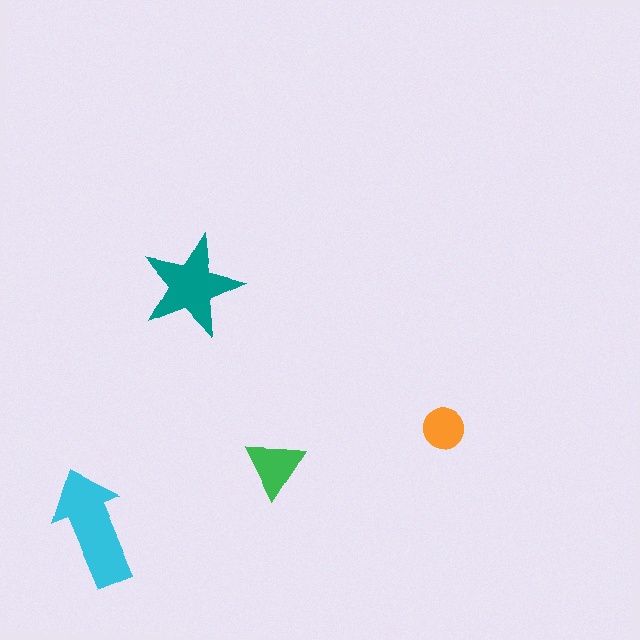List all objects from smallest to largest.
The orange circle, the green triangle, the teal star, the cyan arrow.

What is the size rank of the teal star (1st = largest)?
2nd.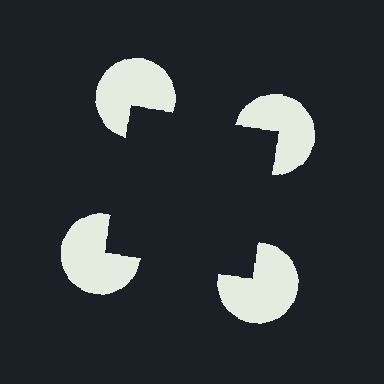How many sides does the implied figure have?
4 sides.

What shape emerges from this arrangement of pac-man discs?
An illusory square — its edges are inferred from the aligned wedge cuts in the pac-man discs, not physically drawn.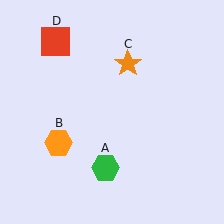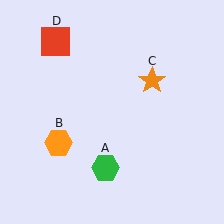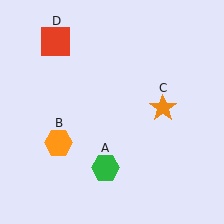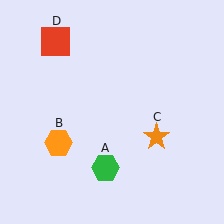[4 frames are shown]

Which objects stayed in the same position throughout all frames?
Green hexagon (object A) and orange hexagon (object B) and red square (object D) remained stationary.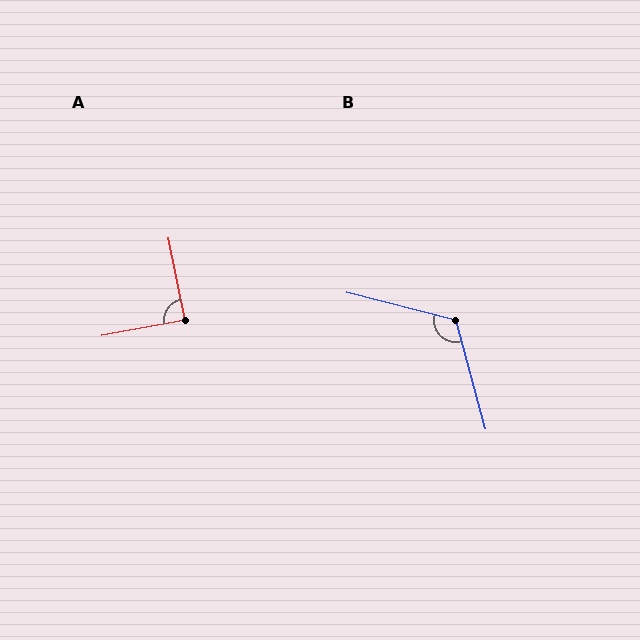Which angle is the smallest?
A, at approximately 89 degrees.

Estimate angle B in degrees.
Approximately 119 degrees.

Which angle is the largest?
B, at approximately 119 degrees.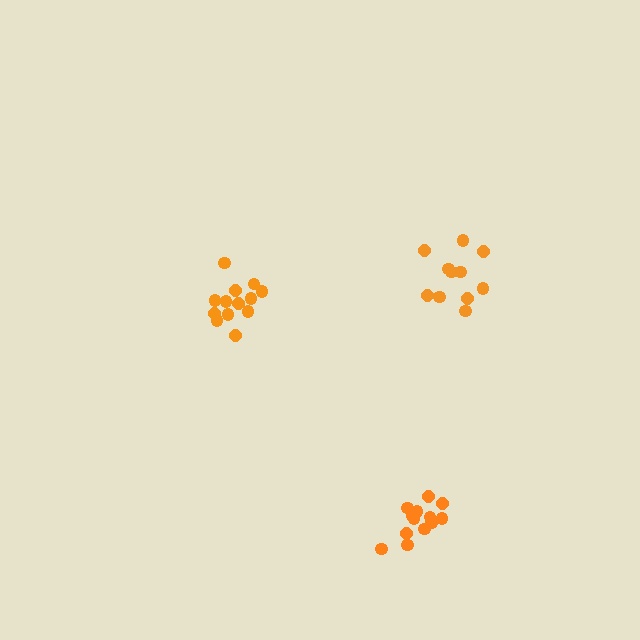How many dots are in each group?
Group 1: 13 dots, Group 2: 11 dots, Group 3: 13 dots (37 total).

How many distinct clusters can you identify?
There are 3 distinct clusters.